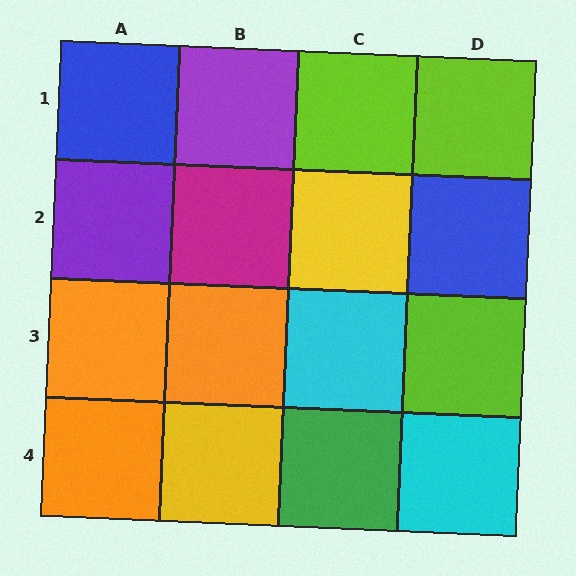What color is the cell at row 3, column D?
Lime.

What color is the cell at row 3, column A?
Orange.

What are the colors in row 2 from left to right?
Purple, magenta, yellow, blue.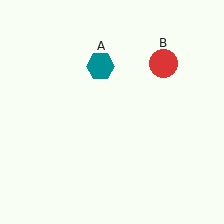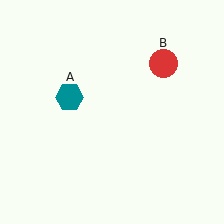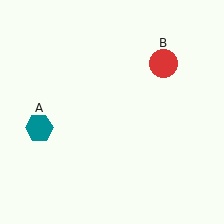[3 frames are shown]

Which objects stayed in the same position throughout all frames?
Red circle (object B) remained stationary.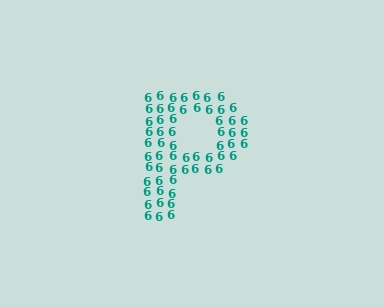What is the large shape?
The large shape is the letter P.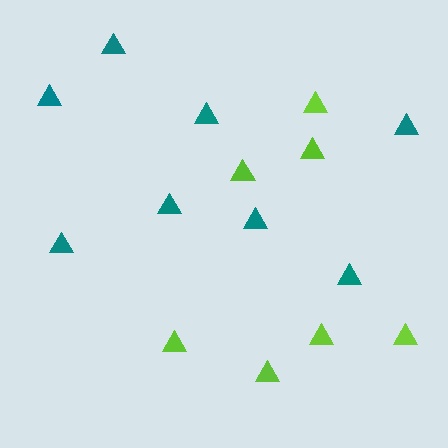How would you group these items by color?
There are 2 groups: one group of teal triangles (8) and one group of lime triangles (7).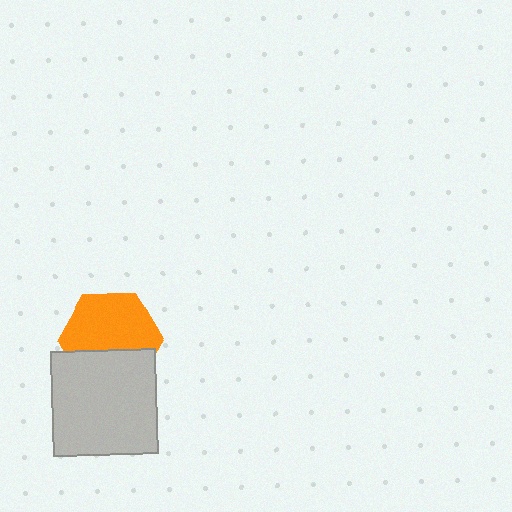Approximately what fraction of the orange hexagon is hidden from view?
Roughly 36% of the orange hexagon is hidden behind the light gray square.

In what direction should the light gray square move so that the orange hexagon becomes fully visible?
The light gray square should move down. That is the shortest direction to clear the overlap and leave the orange hexagon fully visible.